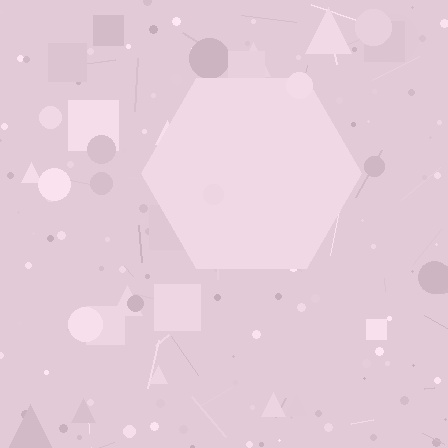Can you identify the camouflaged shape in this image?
The camouflaged shape is a hexagon.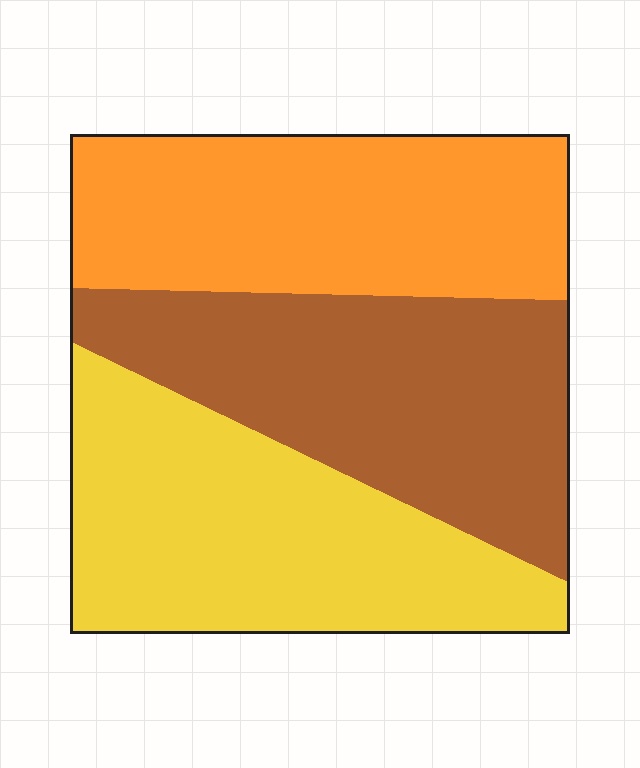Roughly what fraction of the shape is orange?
Orange covers around 30% of the shape.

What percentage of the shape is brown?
Brown takes up about one third (1/3) of the shape.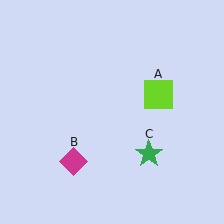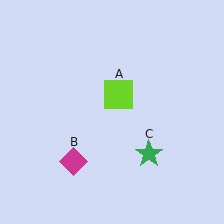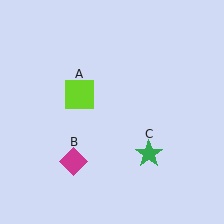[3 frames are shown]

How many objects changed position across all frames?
1 object changed position: lime square (object A).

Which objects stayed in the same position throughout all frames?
Magenta diamond (object B) and green star (object C) remained stationary.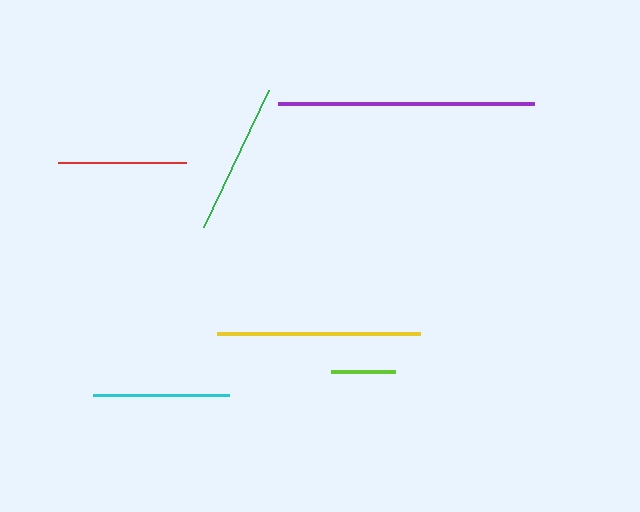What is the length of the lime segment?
The lime segment is approximately 64 pixels long.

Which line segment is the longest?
The purple line is the longest at approximately 257 pixels.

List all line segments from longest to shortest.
From longest to shortest: purple, yellow, green, cyan, red, lime.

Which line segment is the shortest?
The lime line is the shortest at approximately 64 pixels.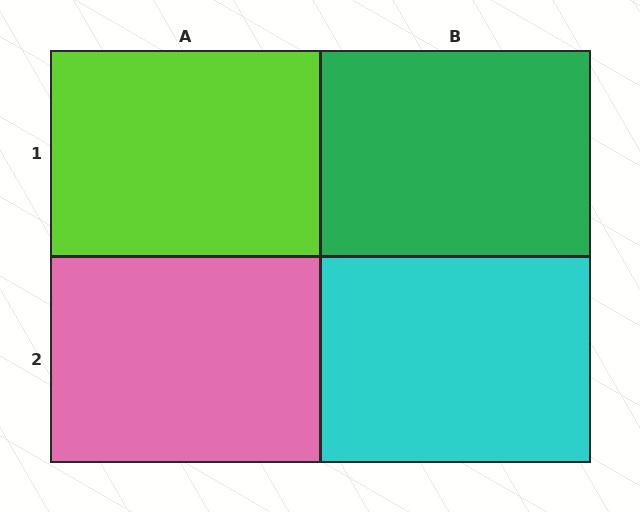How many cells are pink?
1 cell is pink.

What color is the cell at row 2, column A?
Pink.